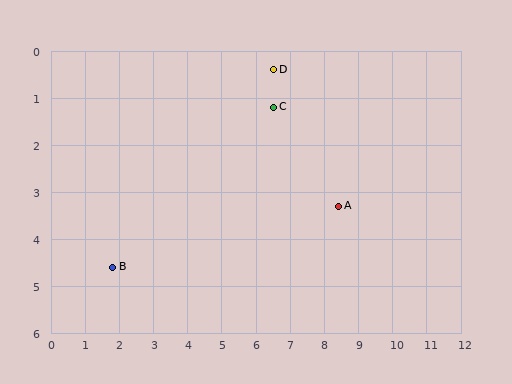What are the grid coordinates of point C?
Point C is at approximately (6.5, 1.2).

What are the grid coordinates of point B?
Point B is at approximately (1.8, 4.6).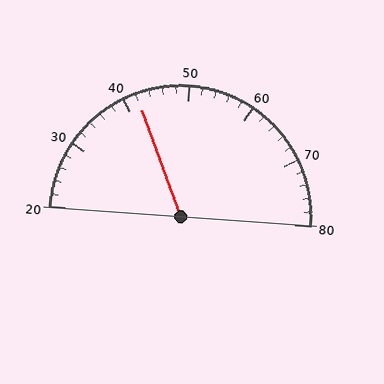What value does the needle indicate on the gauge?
The needle indicates approximately 42.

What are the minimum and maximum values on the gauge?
The gauge ranges from 20 to 80.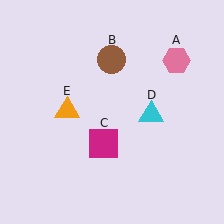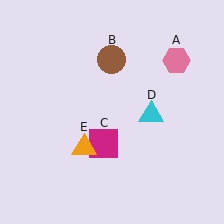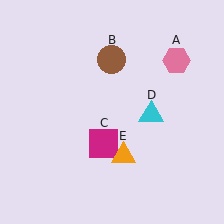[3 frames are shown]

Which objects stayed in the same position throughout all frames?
Pink hexagon (object A) and brown circle (object B) and magenta square (object C) and cyan triangle (object D) remained stationary.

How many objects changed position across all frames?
1 object changed position: orange triangle (object E).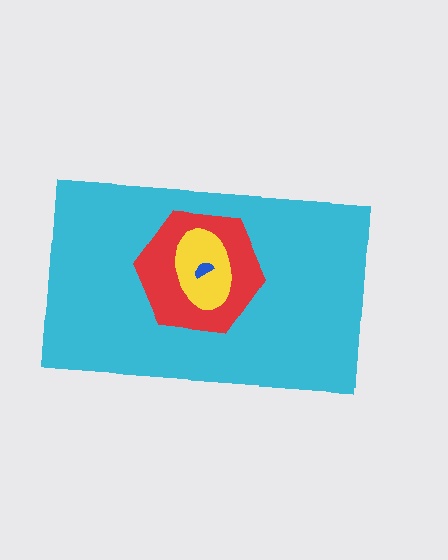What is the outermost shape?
The cyan rectangle.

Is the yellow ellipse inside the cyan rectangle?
Yes.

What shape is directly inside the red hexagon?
The yellow ellipse.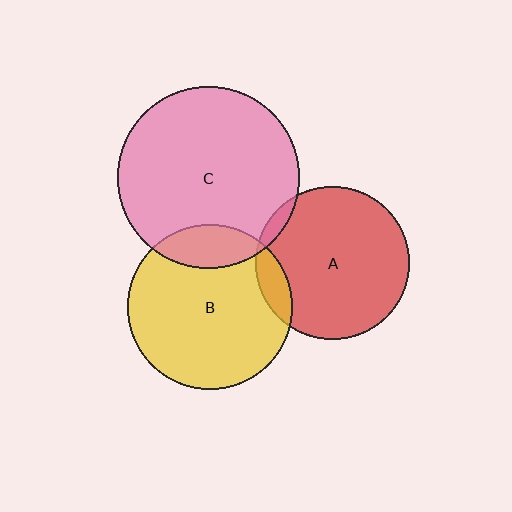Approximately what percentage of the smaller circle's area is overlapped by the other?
Approximately 15%.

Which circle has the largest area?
Circle C (pink).